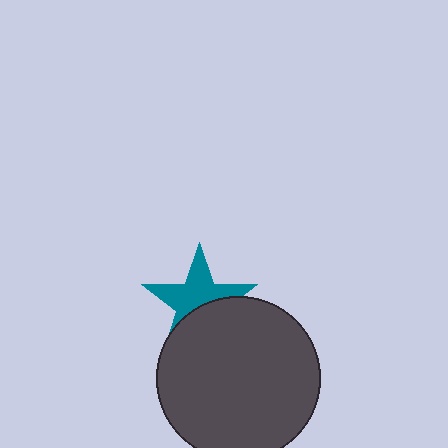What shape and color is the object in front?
The object in front is a dark gray circle.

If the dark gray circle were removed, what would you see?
You would see the complete teal star.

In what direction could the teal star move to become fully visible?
The teal star could move up. That would shift it out from behind the dark gray circle entirely.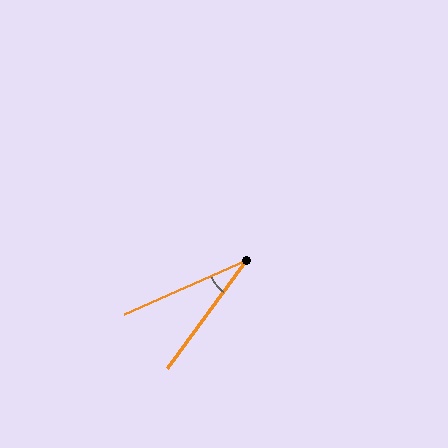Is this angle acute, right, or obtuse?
It is acute.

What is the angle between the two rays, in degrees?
Approximately 30 degrees.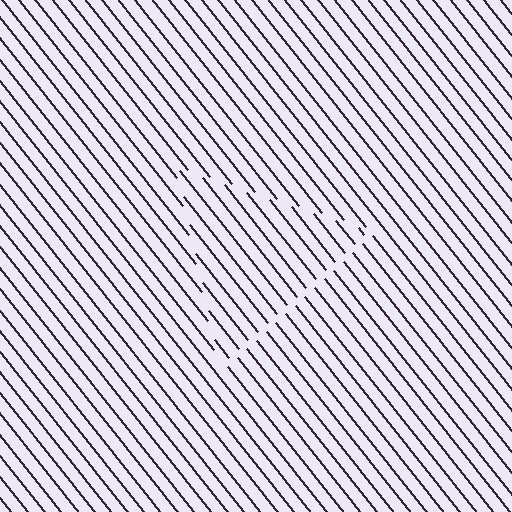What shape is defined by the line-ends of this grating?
An illusory triangle. The interior of the shape contains the same grating, shifted by half a period — the contour is defined by the phase discontinuity where line-ends from the inner and outer gratings abut.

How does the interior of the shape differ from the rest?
The interior of the shape contains the same grating, shifted by half a period — the contour is defined by the phase discontinuity where line-ends from the inner and outer gratings abut.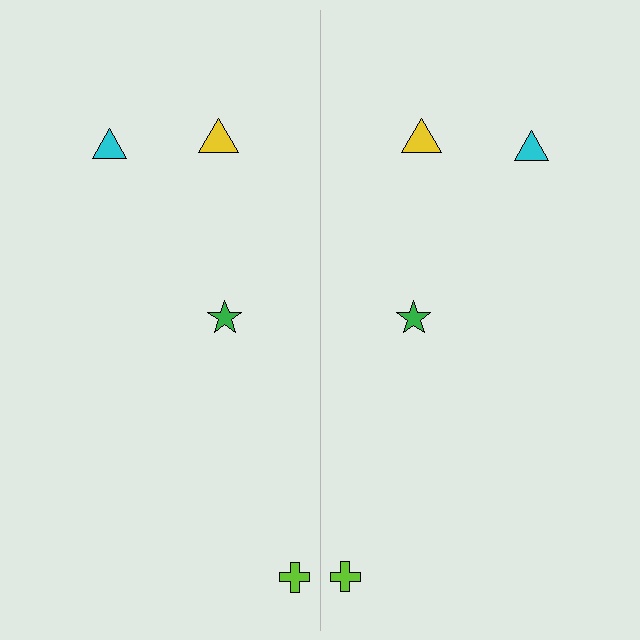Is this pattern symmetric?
Yes, this pattern has bilateral (reflection) symmetry.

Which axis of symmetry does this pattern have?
The pattern has a vertical axis of symmetry running through the center of the image.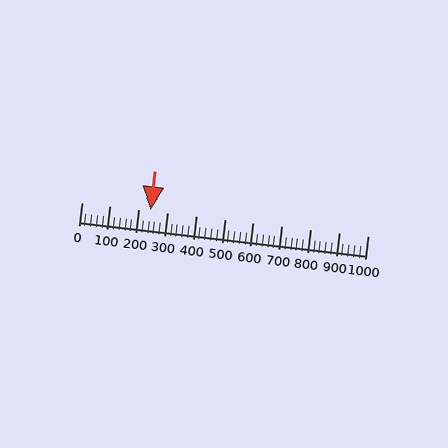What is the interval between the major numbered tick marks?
The major tick marks are spaced 100 units apart.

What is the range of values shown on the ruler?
The ruler shows values from 0 to 1000.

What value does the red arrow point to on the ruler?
The red arrow points to approximately 243.